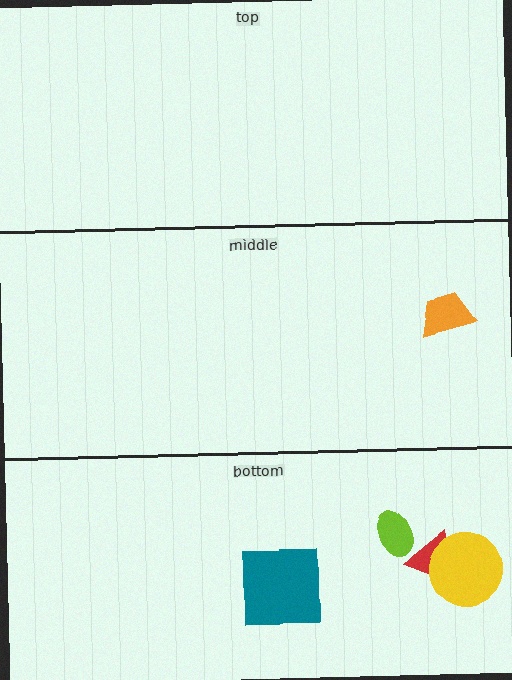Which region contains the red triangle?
The bottom region.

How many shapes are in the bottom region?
4.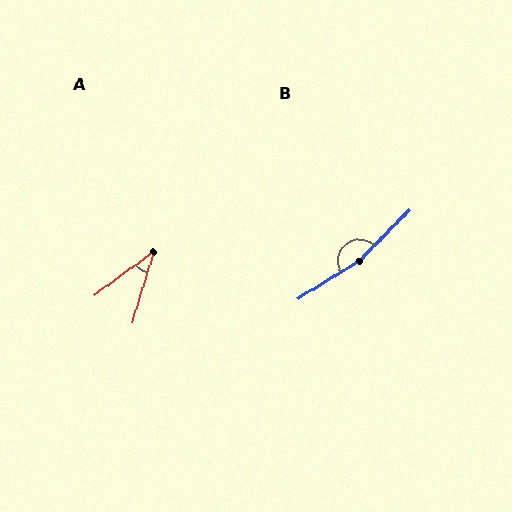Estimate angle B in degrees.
Approximately 166 degrees.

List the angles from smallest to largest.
A (37°), B (166°).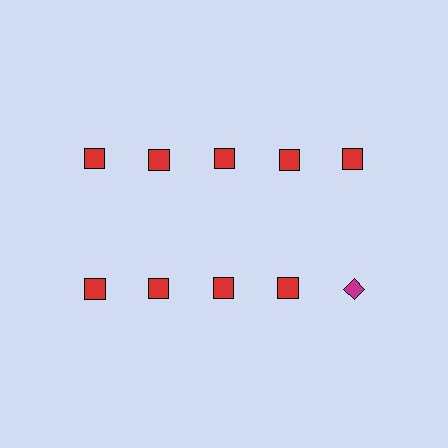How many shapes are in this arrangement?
There are 10 shapes arranged in a grid pattern.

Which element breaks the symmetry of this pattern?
The magenta diamond in the second row, rightmost column breaks the symmetry. All other shapes are red squares.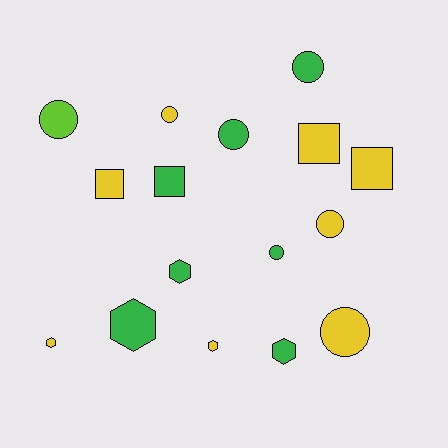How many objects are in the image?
There are 16 objects.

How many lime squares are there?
There are no lime squares.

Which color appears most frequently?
Yellow, with 8 objects.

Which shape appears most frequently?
Circle, with 7 objects.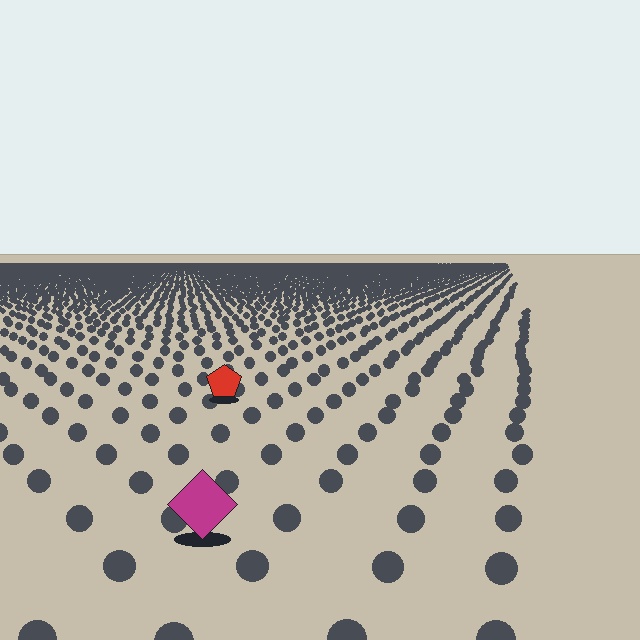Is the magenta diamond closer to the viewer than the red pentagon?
Yes. The magenta diamond is closer — you can tell from the texture gradient: the ground texture is coarser near it.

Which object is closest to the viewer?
The magenta diamond is closest. The texture marks near it are larger and more spread out.